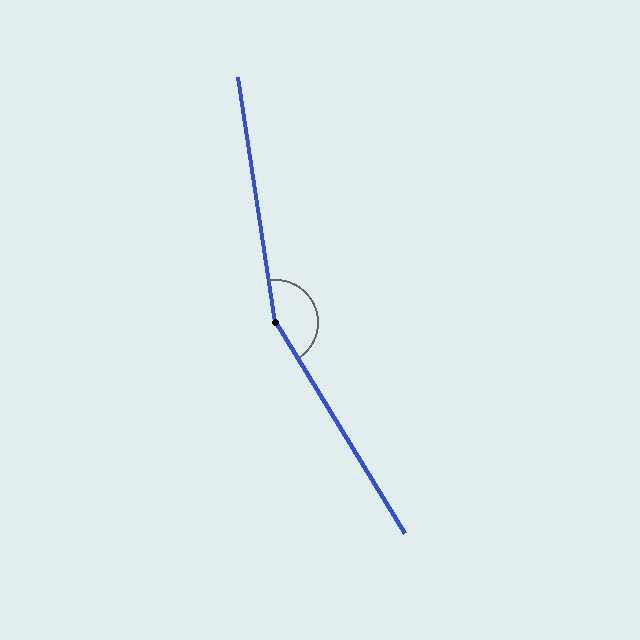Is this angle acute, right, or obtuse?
It is obtuse.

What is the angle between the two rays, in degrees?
Approximately 157 degrees.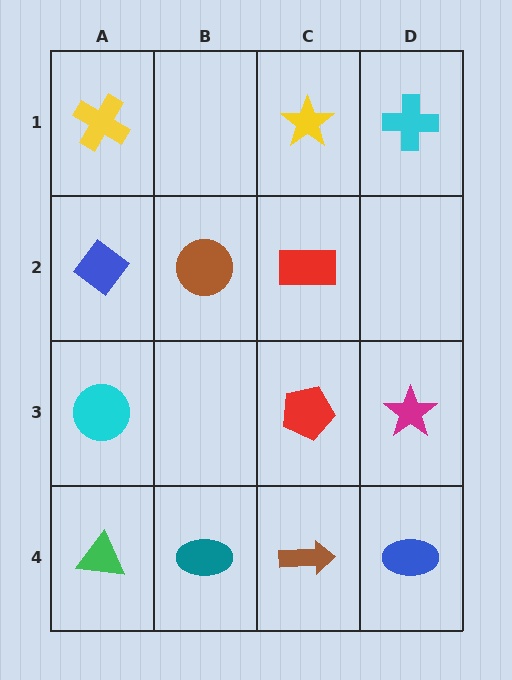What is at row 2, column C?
A red rectangle.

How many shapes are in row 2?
3 shapes.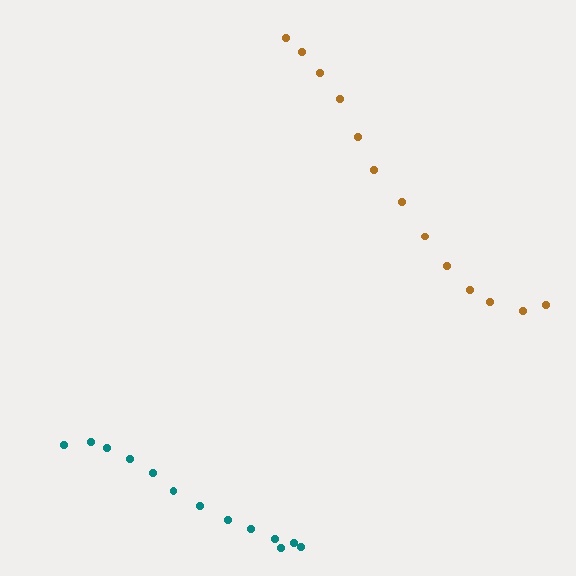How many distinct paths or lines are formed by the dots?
There are 2 distinct paths.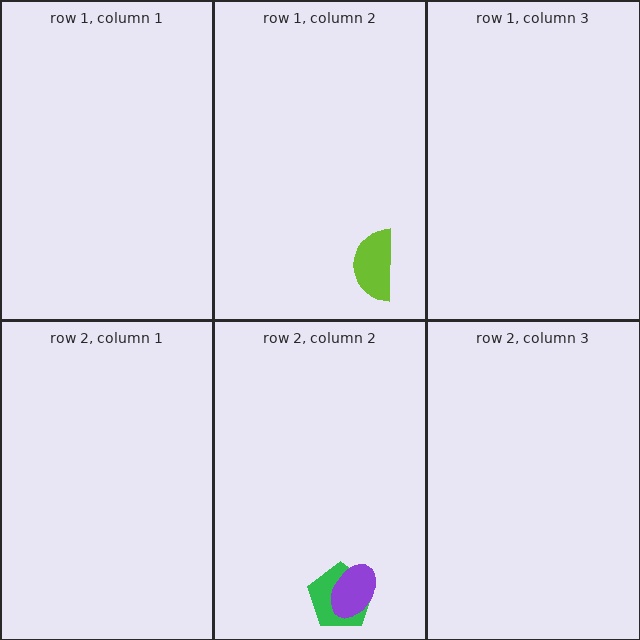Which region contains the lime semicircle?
The row 1, column 2 region.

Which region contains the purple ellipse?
The row 2, column 2 region.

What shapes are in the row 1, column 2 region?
The lime semicircle.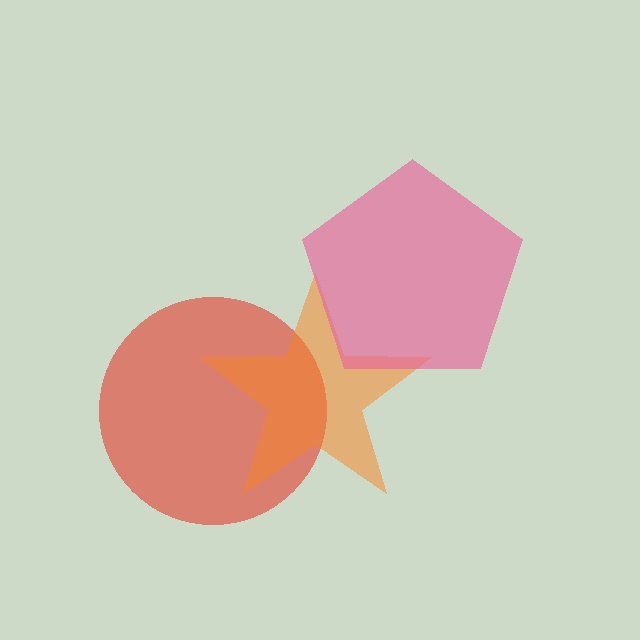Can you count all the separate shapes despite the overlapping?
Yes, there are 3 separate shapes.